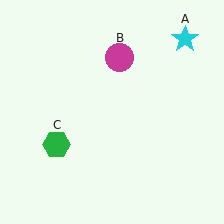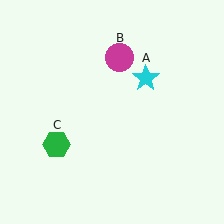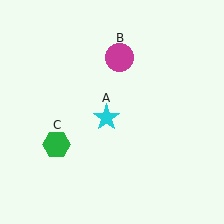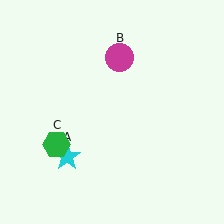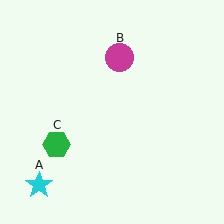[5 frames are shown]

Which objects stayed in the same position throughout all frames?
Magenta circle (object B) and green hexagon (object C) remained stationary.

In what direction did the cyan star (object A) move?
The cyan star (object A) moved down and to the left.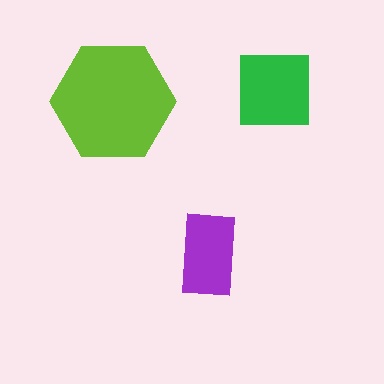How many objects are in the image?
There are 3 objects in the image.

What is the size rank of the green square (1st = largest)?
2nd.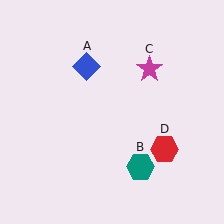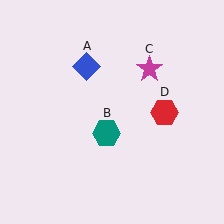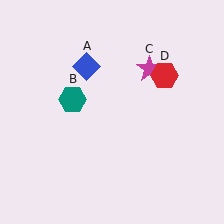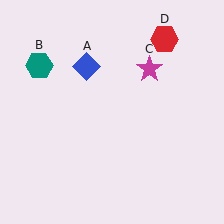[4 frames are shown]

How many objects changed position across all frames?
2 objects changed position: teal hexagon (object B), red hexagon (object D).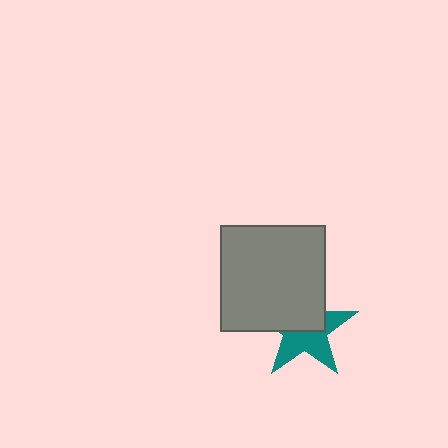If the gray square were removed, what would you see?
You would see the complete teal star.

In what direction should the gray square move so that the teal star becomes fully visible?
The gray square should move toward the upper-left. That is the shortest direction to clear the overlap and leave the teal star fully visible.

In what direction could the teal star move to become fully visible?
The teal star could move toward the lower-right. That would shift it out from behind the gray square entirely.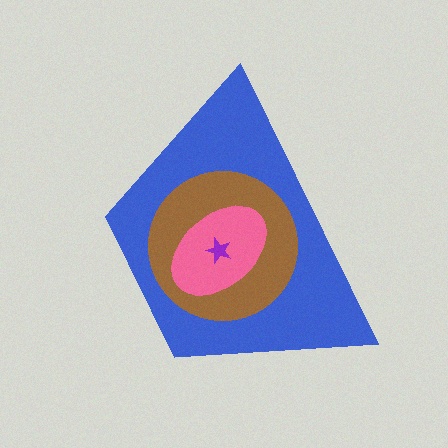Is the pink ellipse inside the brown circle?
Yes.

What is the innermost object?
The purple star.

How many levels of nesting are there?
4.